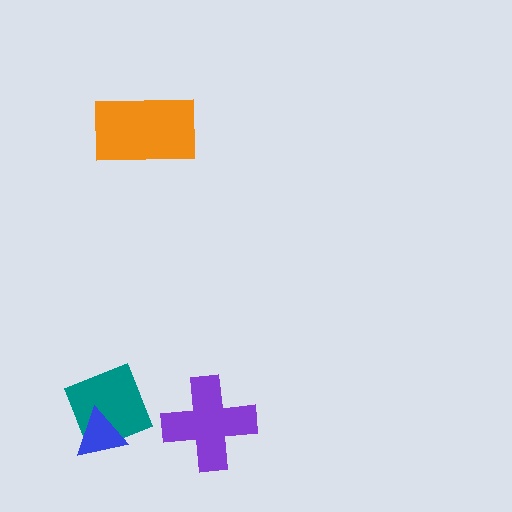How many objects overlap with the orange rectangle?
0 objects overlap with the orange rectangle.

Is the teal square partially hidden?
Yes, it is partially covered by another shape.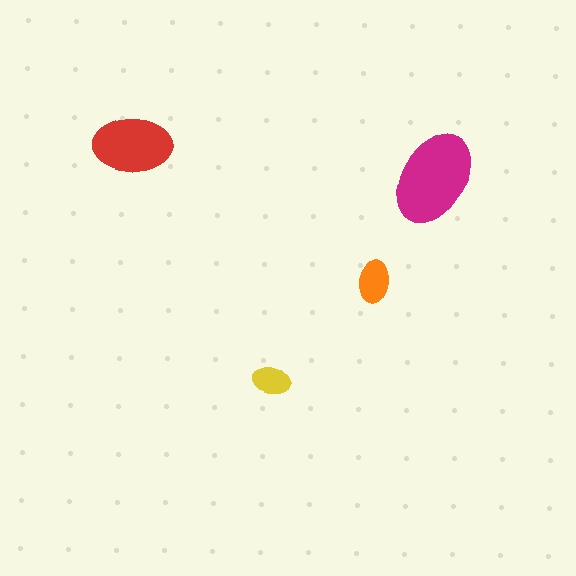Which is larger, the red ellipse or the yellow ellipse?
The red one.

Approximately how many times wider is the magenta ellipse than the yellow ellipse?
About 2.5 times wider.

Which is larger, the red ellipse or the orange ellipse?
The red one.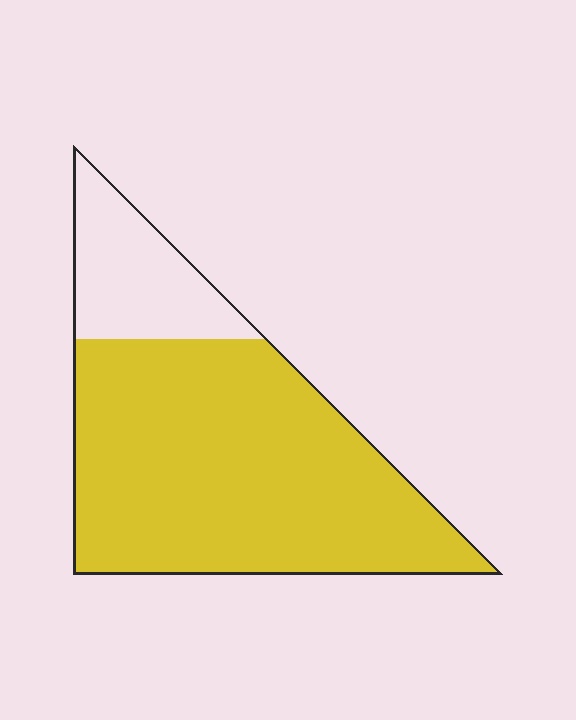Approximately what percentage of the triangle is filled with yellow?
Approximately 80%.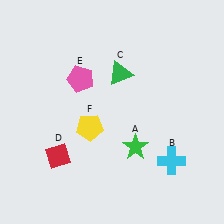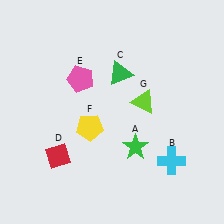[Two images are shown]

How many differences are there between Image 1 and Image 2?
There is 1 difference between the two images.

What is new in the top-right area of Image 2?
A lime triangle (G) was added in the top-right area of Image 2.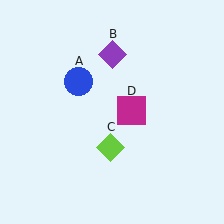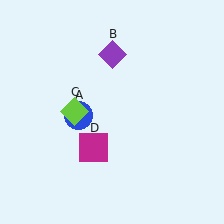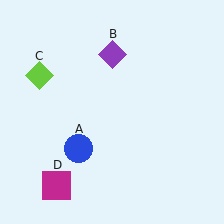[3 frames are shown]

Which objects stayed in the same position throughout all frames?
Purple diamond (object B) remained stationary.